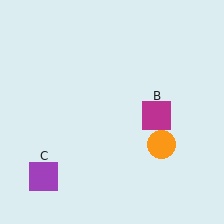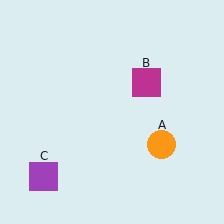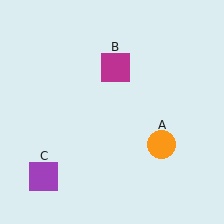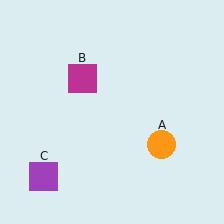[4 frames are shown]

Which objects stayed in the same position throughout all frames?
Orange circle (object A) and purple square (object C) remained stationary.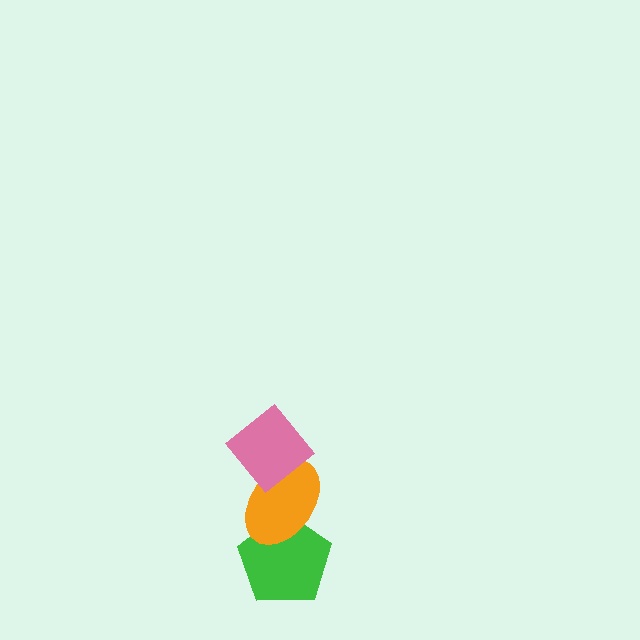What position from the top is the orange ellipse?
The orange ellipse is 2nd from the top.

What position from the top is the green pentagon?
The green pentagon is 3rd from the top.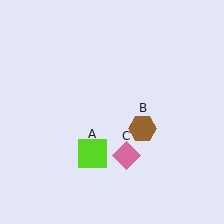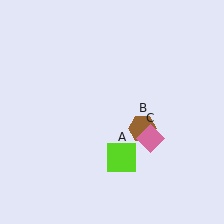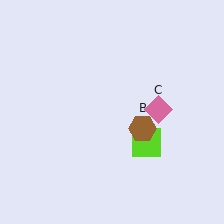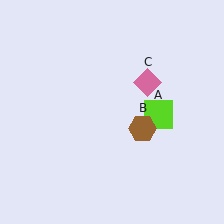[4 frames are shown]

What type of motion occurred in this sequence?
The lime square (object A), pink diamond (object C) rotated counterclockwise around the center of the scene.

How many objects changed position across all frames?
2 objects changed position: lime square (object A), pink diamond (object C).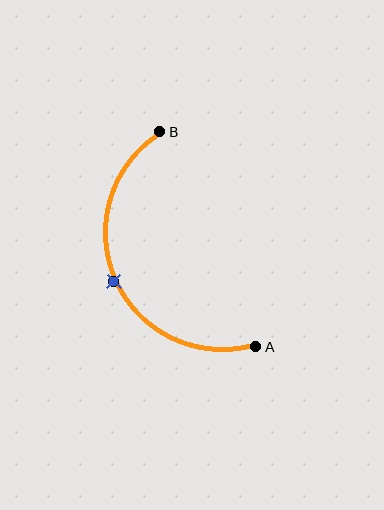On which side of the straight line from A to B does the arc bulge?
The arc bulges to the left of the straight line connecting A and B.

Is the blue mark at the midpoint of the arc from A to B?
Yes. The blue mark lies on the arc at equal arc-length from both A and B — it is the arc midpoint.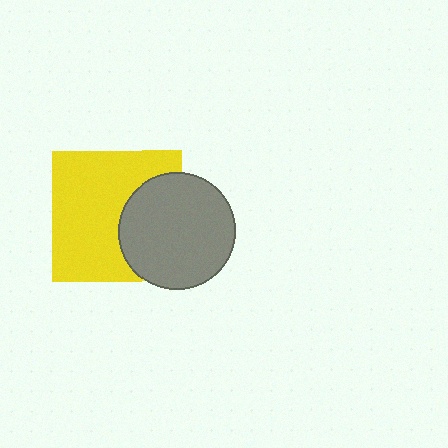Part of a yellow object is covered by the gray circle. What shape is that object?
It is a square.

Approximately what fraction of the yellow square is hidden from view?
Roughly 34% of the yellow square is hidden behind the gray circle.